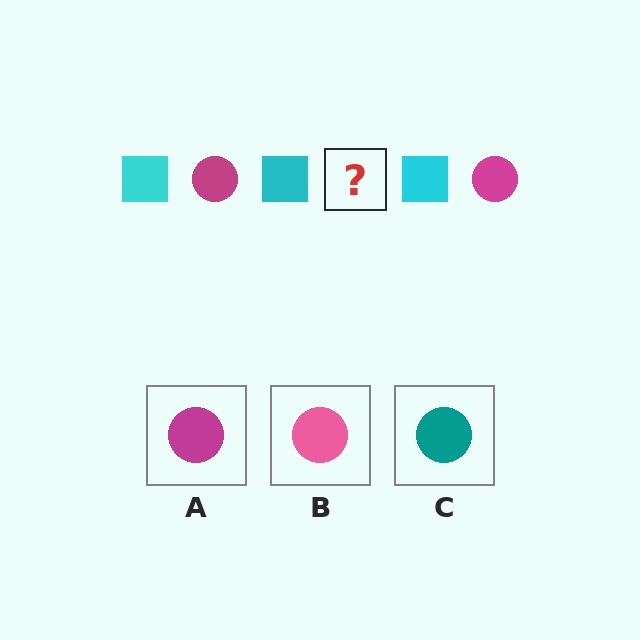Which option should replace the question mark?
Option A.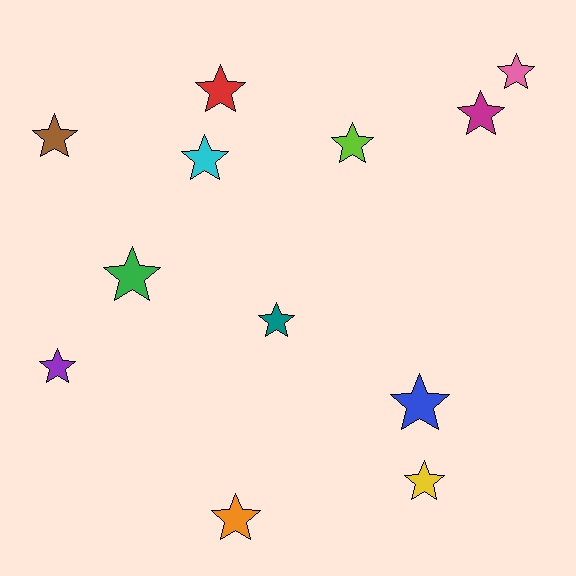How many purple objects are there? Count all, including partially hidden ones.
There is 1 purple object.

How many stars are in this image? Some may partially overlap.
There are 12 stars.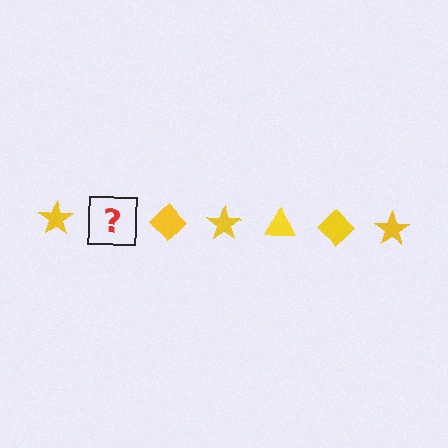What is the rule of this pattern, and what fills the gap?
The rule is that the pattern cycles through star, triangle, diamond shapes in yellow. The gap should be filled with a yellow triangle.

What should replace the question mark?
The question mark should be replaced with a yellow triangle.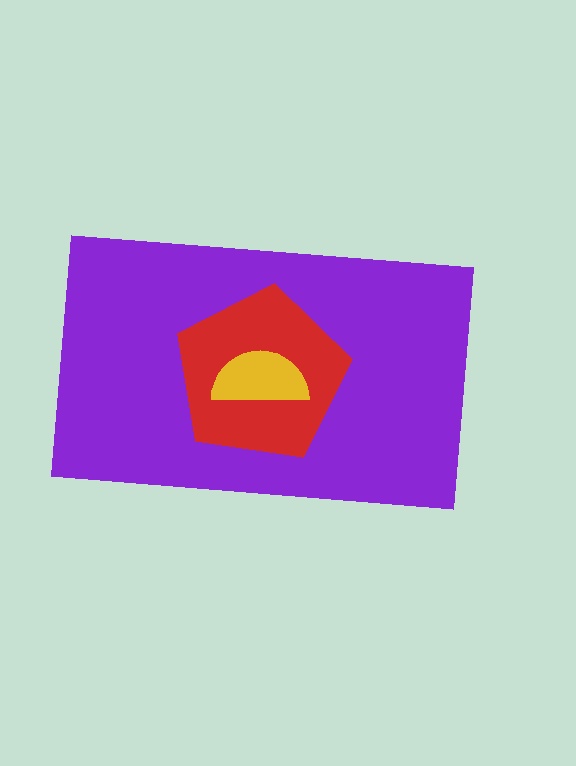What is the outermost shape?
The purple rectangle.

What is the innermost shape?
The yellow semicircle.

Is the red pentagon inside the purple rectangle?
Yes.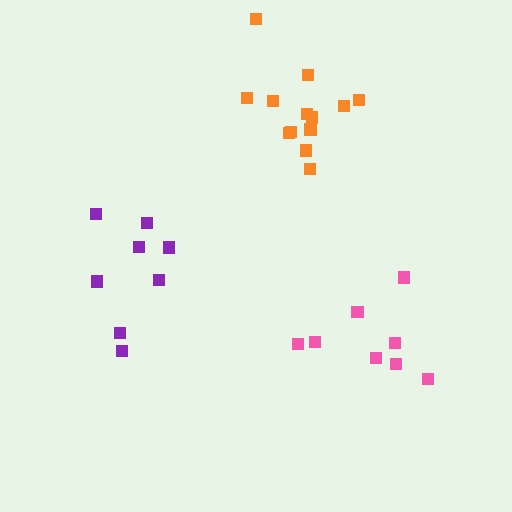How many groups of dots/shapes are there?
There are 3 groups.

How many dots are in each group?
Group 1: 8 dots, Group 2: 14 dots, Group 3: 8 dots (30 total).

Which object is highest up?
The orange cluster is topmost.